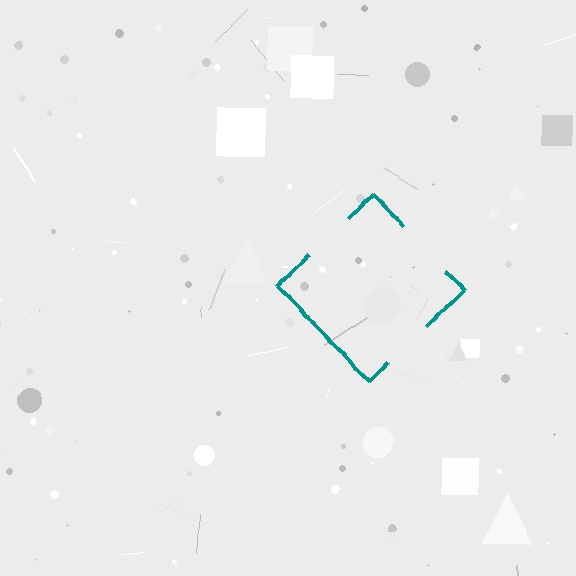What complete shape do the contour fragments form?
The contour fragments form a diamond.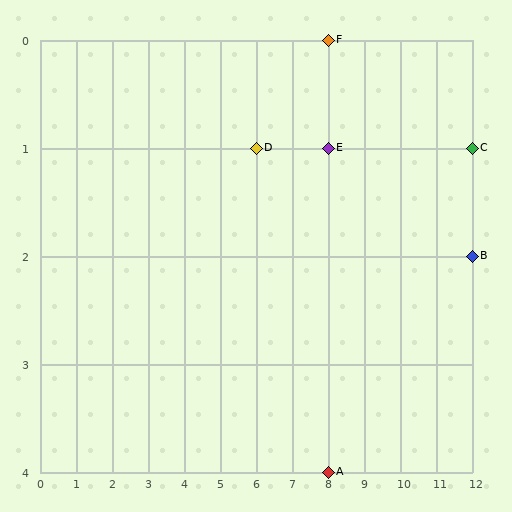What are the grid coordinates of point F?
Point F is at grid coordinates (8, 0).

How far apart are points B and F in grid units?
Points B and F are 4 columns and 2 rows apart (about 4.5 grid units diagonally).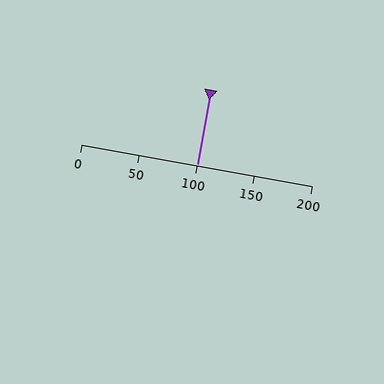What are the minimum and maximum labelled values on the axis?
The axis runs from 0 to 200.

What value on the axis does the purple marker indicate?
The marker indicates approximately 100.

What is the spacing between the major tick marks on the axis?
The major ticks are spaced 50 apart.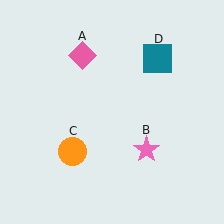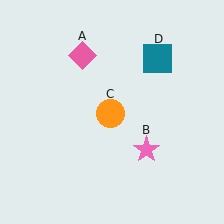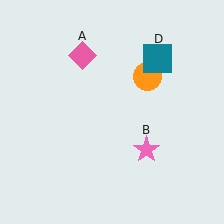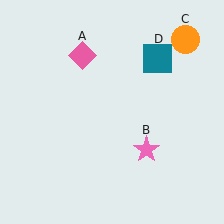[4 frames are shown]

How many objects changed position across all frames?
1 object changed position: orange circle (object C).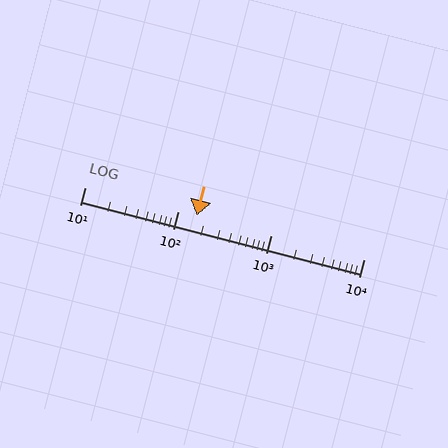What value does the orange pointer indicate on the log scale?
The pointer indicates approximately 160.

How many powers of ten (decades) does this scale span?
The scale spans 3 decades, from 10 to 10000.